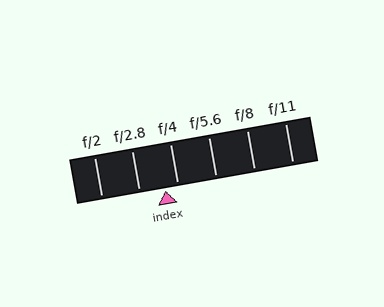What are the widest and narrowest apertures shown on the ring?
The widest aperture shown is f/2 and the narrowest is f/11.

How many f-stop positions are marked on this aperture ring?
There are 6 f-stop positions marked.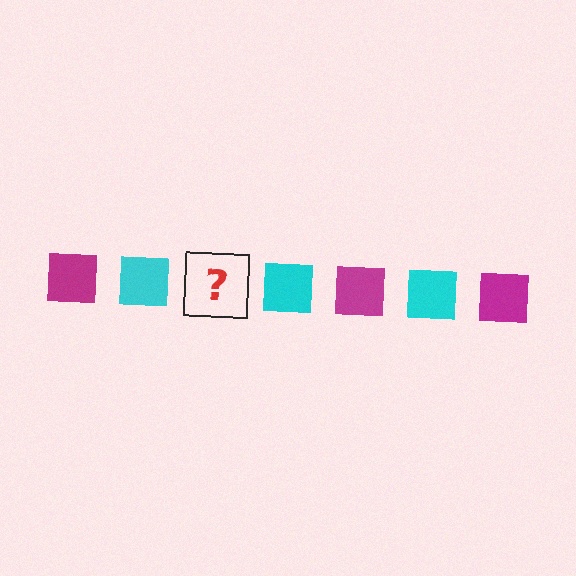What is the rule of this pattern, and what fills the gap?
The rule is that the pattern cycles through magenta, cyan squares. The gap should be filled with a magenta square.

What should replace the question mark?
The question mark should be replaced with a magenta square.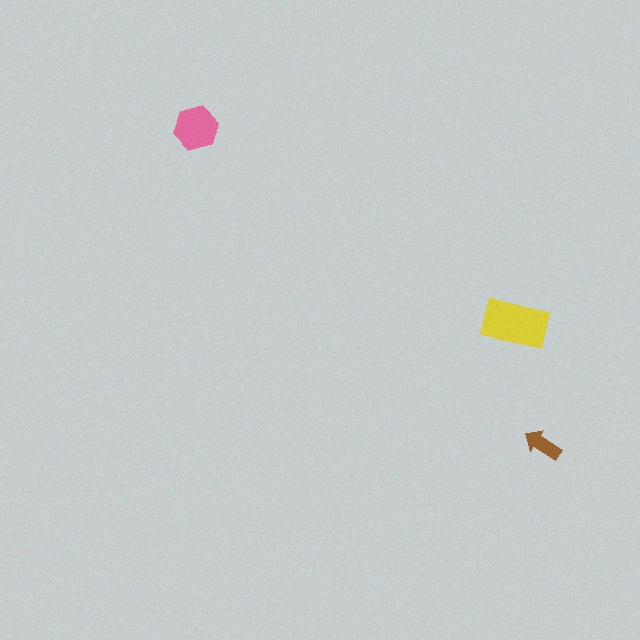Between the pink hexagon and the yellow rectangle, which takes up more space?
The yellow rectangle.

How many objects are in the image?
There are 3 objects in the image.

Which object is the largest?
The yellow rectangle.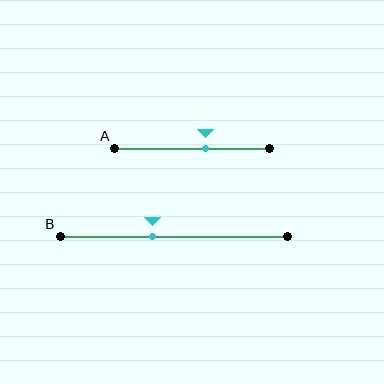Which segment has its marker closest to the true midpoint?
Segment A has its marker closest to the true midpoint.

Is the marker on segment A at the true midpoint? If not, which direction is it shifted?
No, the marker on segment A is shifted to the right by about 9% of the segment length.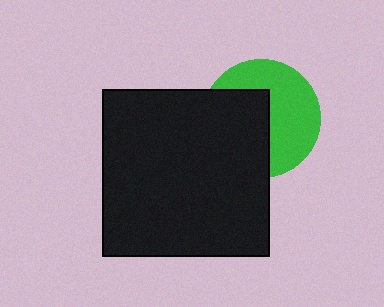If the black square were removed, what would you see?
You would see the complete green circle.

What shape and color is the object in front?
The object in front is a black square.